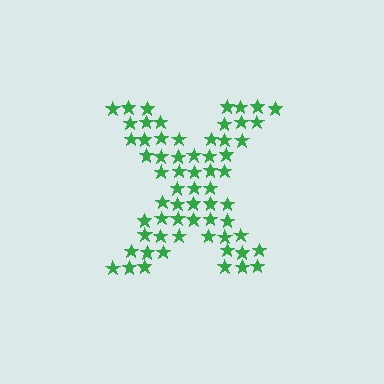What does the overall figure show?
The overall figure shows the letter X.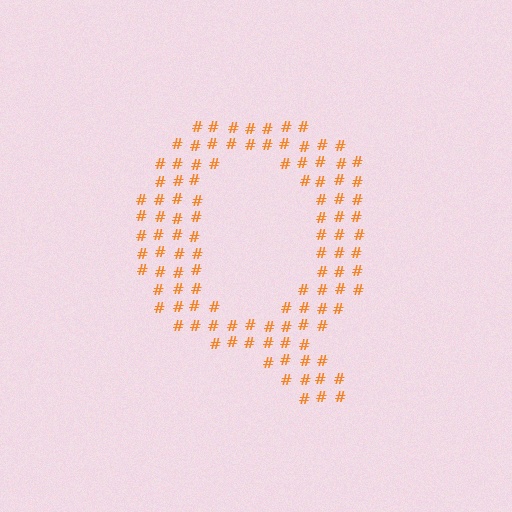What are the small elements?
The small elements are hash symbols.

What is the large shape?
The large shape is the letter Q.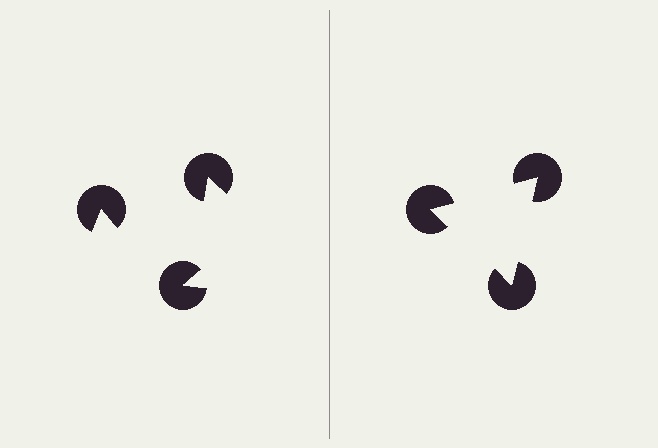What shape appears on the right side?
An illusory triangle.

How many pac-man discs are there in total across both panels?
6 — 3 on each side.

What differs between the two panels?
The pac-man discs are positioned identically on both sides; only the wedge orientations differ. On the right they align to a triangle; on the left they are misaligned.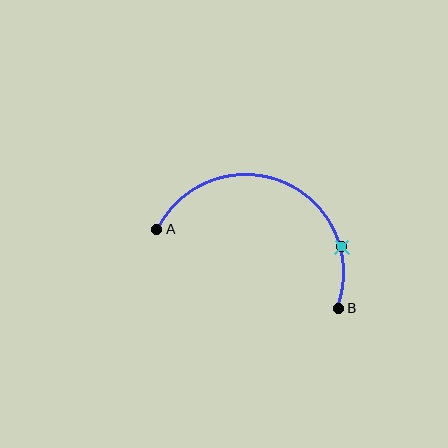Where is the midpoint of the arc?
The arc midpoint is the point on the curve farthest from the straight line joining A and B. It sits above that line.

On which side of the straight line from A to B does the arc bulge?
The arc bulges above the straight line connecting A and B.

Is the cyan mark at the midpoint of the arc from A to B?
No. The cyan mark lies on the arc but is closer to endpoint B. The arc midpoint would be at the point on the curve equidistant along the arc from both A and B.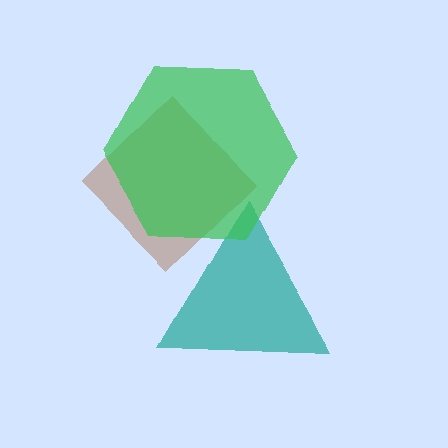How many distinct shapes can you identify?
There are 3 distinct shapes: a teal triangle, a brown diamond, a green hexagon.